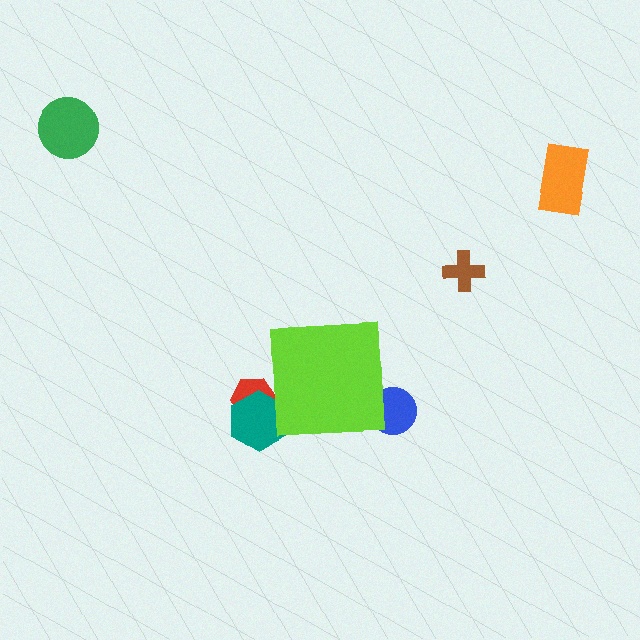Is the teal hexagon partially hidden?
Yes, the teal hexagon is partially hidden behind the lime square.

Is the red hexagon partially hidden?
Yes, the red hexagon is partially hidden behind the lime square.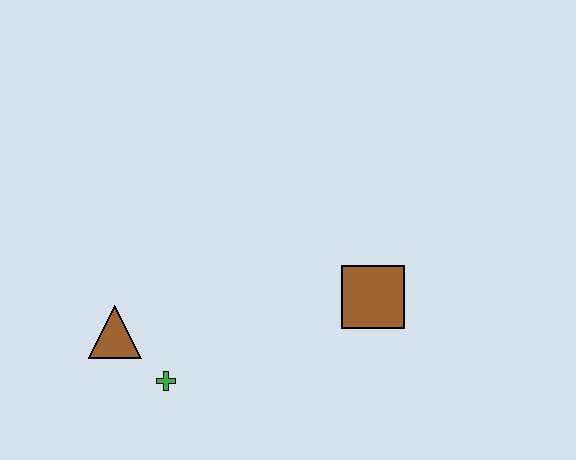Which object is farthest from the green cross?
The brown square is farthest from the green cross.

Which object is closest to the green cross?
The brown triangle is closest to the green cross.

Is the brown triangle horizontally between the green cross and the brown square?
No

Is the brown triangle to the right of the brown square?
No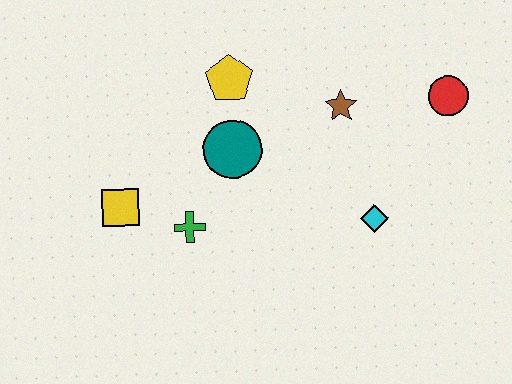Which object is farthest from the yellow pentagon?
The red circle is farthest from the yellow pentagon.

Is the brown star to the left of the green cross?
No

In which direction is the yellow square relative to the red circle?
The yellow square is to the left of the red circle.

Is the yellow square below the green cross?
No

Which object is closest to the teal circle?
The yellow pentagon is closest to the teal circle.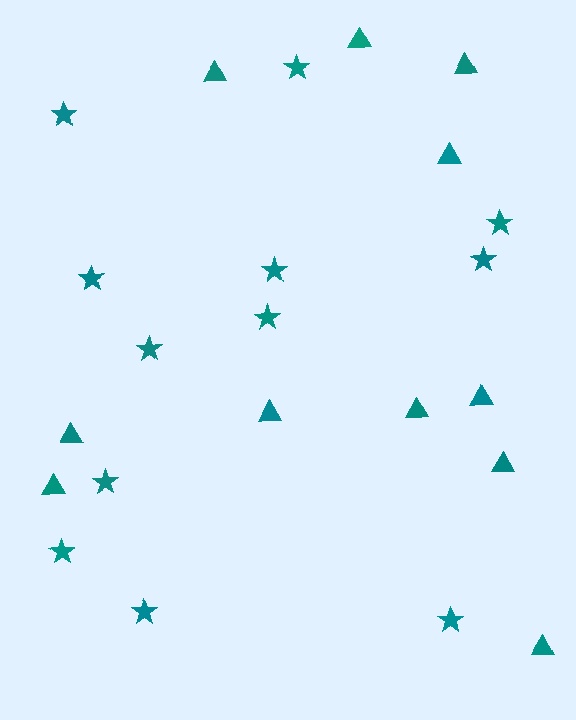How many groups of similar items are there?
There are 2 groups: one group of triangles (11) and one group of stars (12).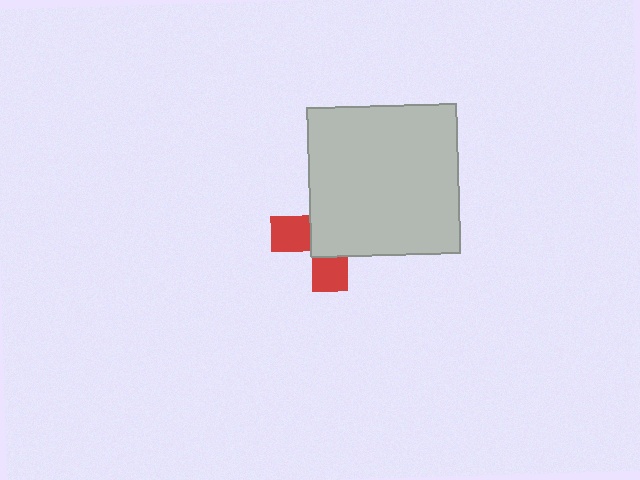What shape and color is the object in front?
The object in front is a light gray square.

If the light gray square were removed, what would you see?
You would see the complete red cross.